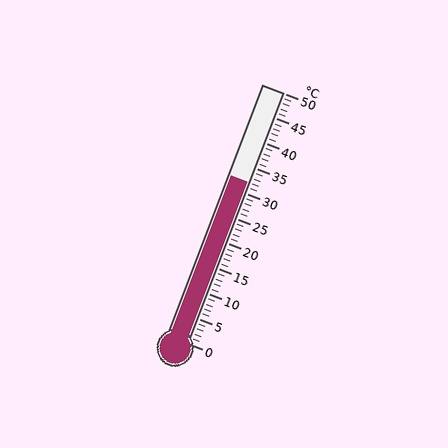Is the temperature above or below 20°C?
The temperature is above 20°C.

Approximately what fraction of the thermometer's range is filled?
The thermometer is filled to approximately 65% of its range.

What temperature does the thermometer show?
The thermometer shows approximately 32°C.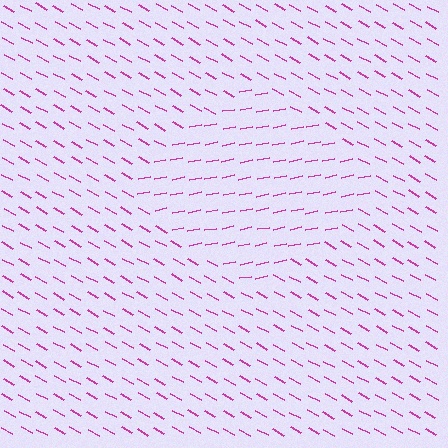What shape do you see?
I see a diamond.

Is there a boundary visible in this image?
Yes, there is a texture boundary formed by a change in line orientation.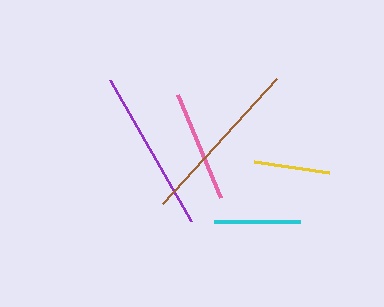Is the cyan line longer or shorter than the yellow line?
The cyan line is longer than the yellow line.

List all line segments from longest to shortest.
From longest to shortest: brown, purple, pink, cyan, yellow.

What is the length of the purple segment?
The purple segment is approximately 163 pixels long.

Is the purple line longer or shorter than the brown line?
The brown line is longer than the purple line.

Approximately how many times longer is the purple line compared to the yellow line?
The purple line is approximately 2.1 times the length of the yellow line.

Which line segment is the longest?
The brown line is the longest at approximately 169 pixels.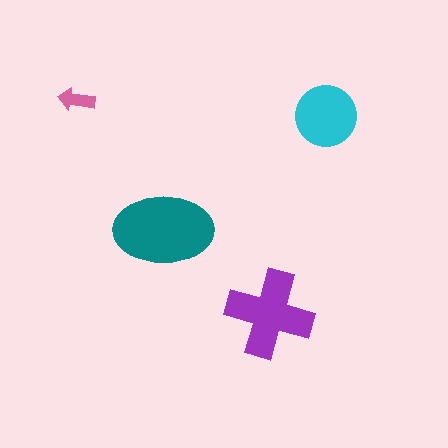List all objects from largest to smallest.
The teal ellipse, the purple cross, the cyan circle, the pink arrow.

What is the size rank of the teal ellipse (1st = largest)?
1st.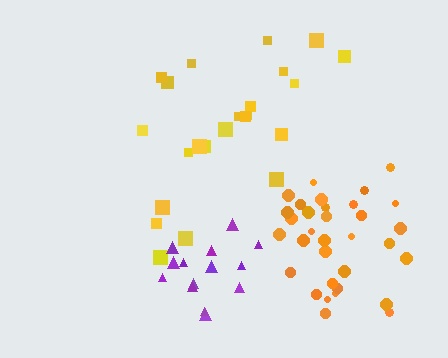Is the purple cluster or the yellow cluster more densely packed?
Purple.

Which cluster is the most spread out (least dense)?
Yellow.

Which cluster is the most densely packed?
Orange.